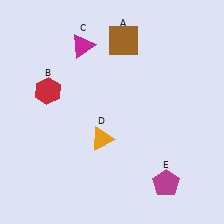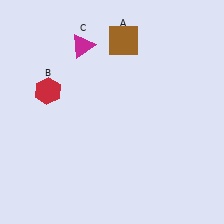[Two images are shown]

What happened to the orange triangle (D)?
The orange triangle (D) was removed in Image 2. It was in the bottom-left area of Image 1.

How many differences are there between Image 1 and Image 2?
There are 2 differences between the two images.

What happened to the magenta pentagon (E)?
The magenta pentagon (E) was removed in Image 2. It was in the bottom-right area of Image 1.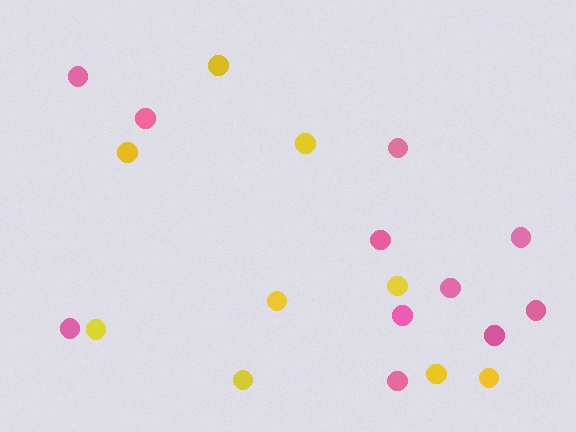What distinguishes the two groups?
There are 2 groups: one group of pink circles (11) and one group of yellow circles (9).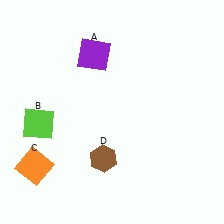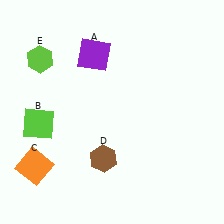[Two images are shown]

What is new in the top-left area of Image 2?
A lime hexagon (E) was added in the top-left area of Image 2.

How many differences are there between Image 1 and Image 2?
There is 1 difference between the two images.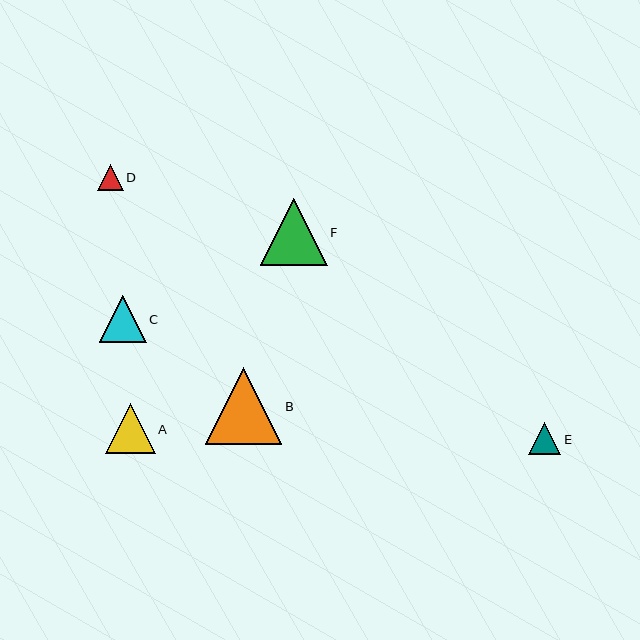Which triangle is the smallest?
Triangle D is the smallest with a size of approximately 26 pixels.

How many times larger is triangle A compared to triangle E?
Triangle A is approximately 1.6 times the size of triangle E.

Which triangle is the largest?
Triangle B is the largest with a size of approximately 77 pixels.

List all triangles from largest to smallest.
From largest to smallest: B, F, A, C, E, D.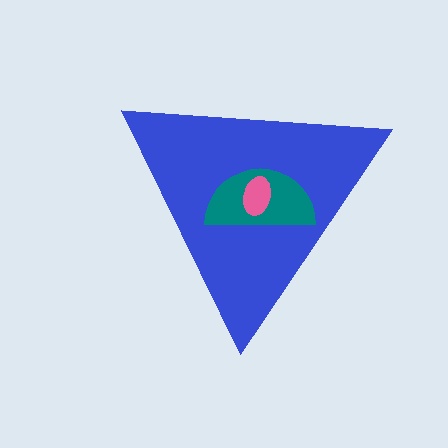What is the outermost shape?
The blue triangle.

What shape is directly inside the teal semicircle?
The pink ellipse.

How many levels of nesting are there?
3.